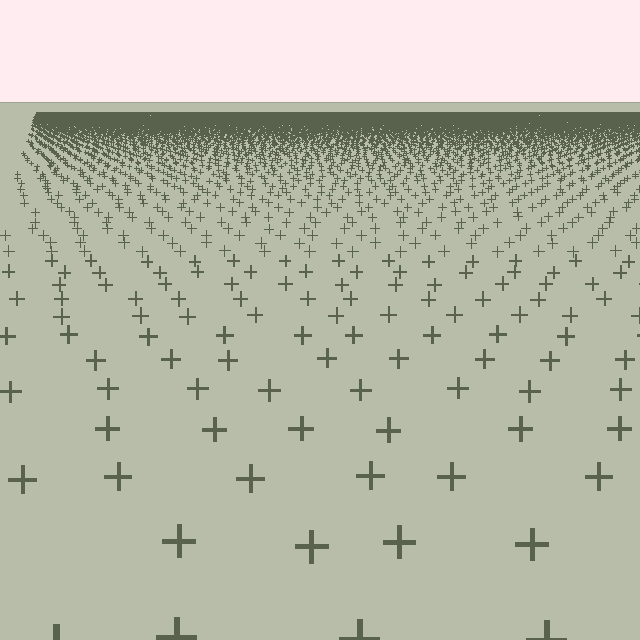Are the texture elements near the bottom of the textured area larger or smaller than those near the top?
Larger. Near the bottom, elements are closer to the viewer and appear at a bigger on-screen size.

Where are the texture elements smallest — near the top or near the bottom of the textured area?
Near the top.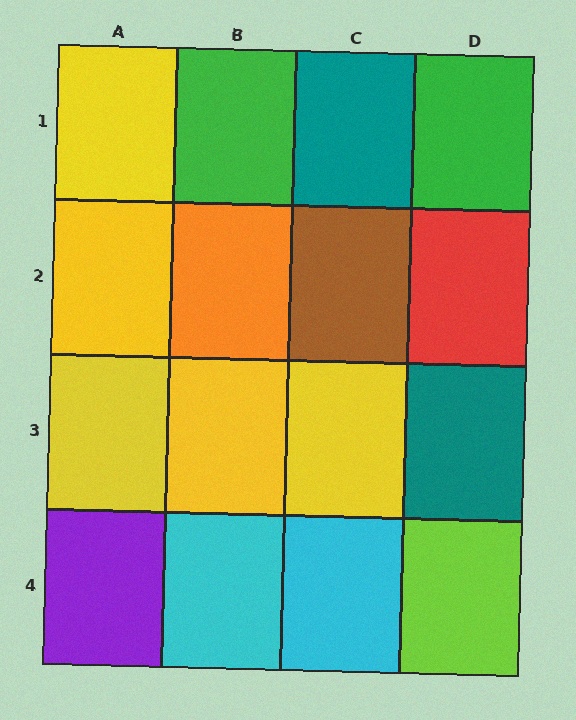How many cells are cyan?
2 cells are cyan.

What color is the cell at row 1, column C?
Teal.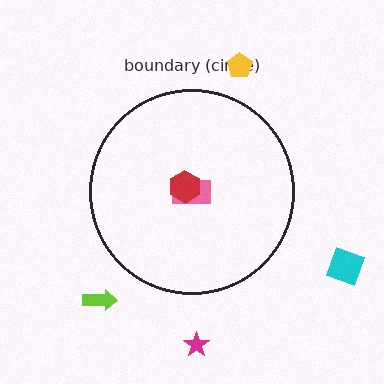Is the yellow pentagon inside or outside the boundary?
Outside.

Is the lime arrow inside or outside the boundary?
Outside.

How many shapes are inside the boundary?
2 inside, 4 outside.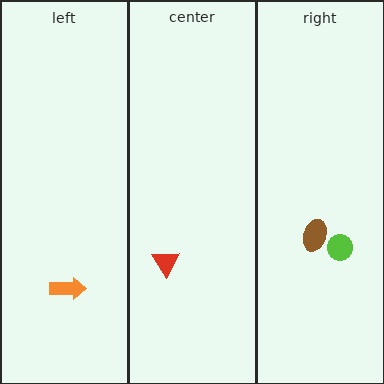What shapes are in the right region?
The lime circle, the brown ellipse.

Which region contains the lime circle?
The right region.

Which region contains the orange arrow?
The left region.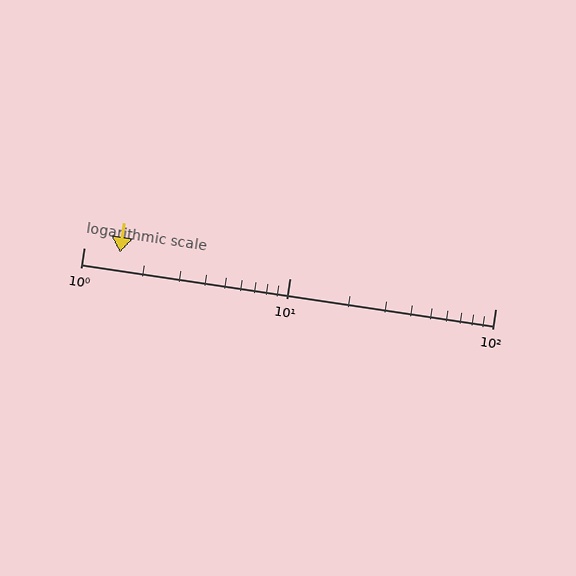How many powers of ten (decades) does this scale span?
The scale spans 2 decades, from 1 to 100.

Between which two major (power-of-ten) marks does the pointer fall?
The pointer is between 1 and 10.